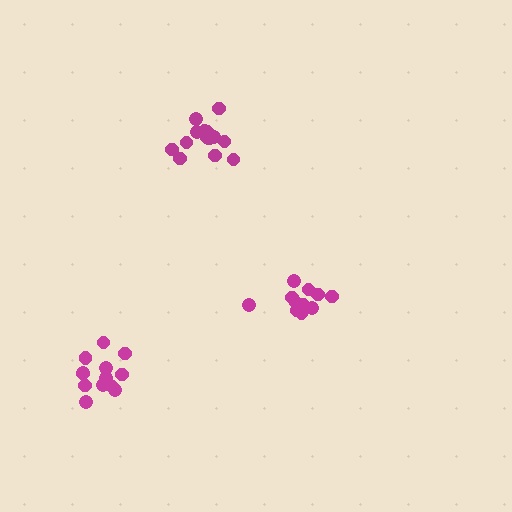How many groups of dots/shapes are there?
There are 3 groups.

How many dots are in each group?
Group 1: 14 dots, Group 2: 14 dots, Group 3: 11 dots (39 total).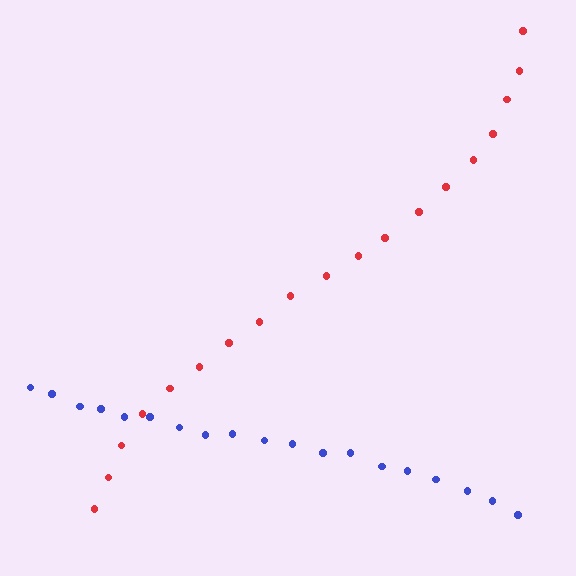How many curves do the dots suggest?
There are 2 distinct paths.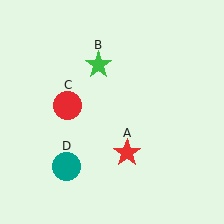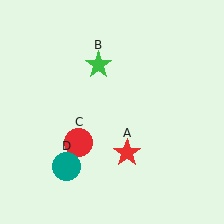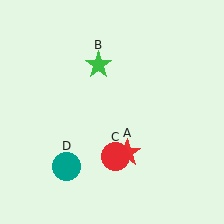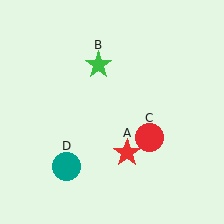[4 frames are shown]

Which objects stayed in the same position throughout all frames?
Red star (object A) and green star (object B) and teal circle (object D) remained stationary.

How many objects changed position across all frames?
1 object changed position: red circle (object C).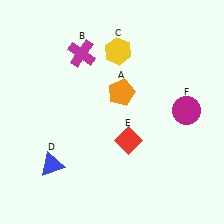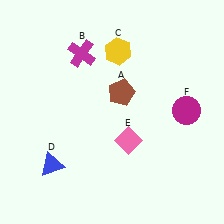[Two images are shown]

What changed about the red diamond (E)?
In Image 1, E is red. In Image 2, it changed to pink.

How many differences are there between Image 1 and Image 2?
There are 2 differences between the two images.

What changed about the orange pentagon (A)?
In Image 1, A is orange. In Image 2, it changed to brown.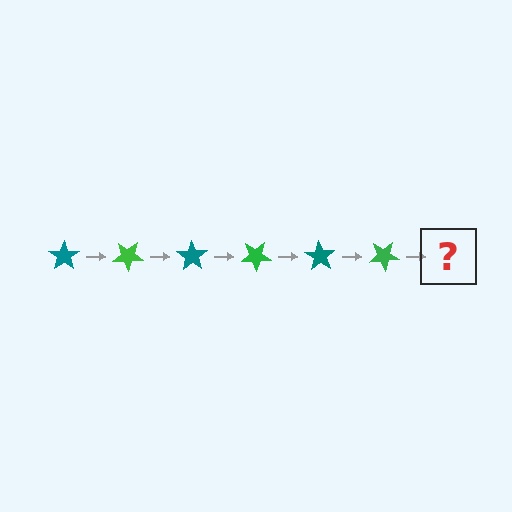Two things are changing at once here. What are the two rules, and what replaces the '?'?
The two rules are that it rotates 35 degrees each step and the color cycles through teal and green. The '?' should be a teal star, rotated 210 degrees from the start.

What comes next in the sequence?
The next element should be a teal star, rotated 210 degrees from the start.